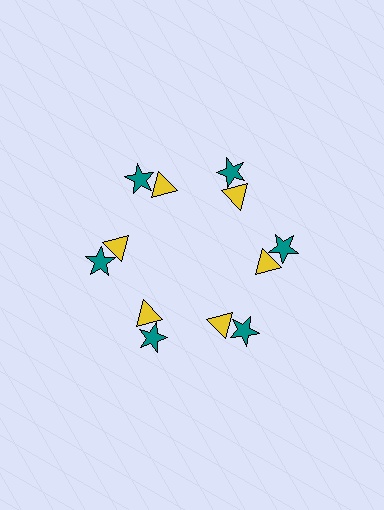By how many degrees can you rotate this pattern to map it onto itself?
The pattern maps onto itself every 60 degrees of rotation.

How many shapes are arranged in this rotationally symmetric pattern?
There are 12 shapes, arranged in 6 groups of 2.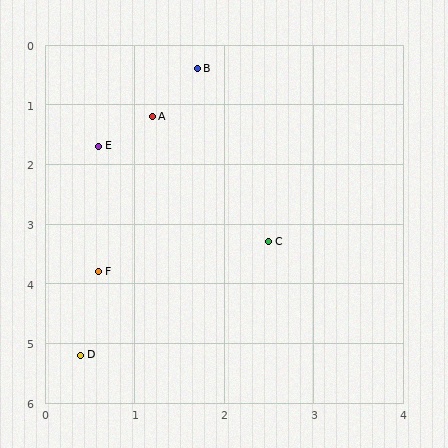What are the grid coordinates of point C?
Point C is at approximately (2.5, 3.3).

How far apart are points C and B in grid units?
Points C and B are about 3.0 grid units apart.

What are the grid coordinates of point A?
Point A is at approximately (1.2, 1.2).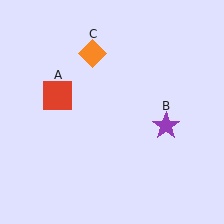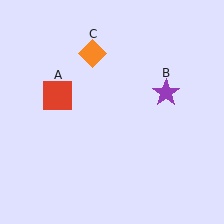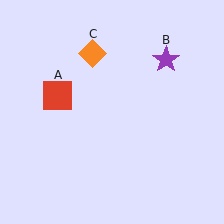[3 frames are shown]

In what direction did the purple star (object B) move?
The purple star (object B) moved up.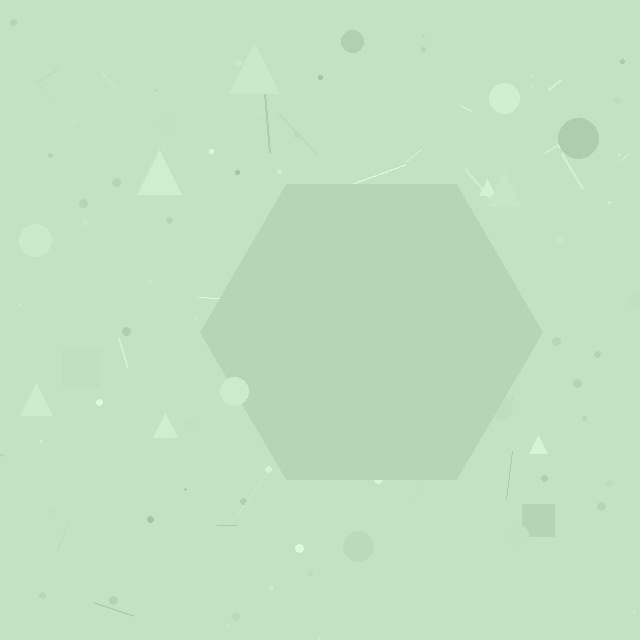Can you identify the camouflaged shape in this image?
The camouflaged shape is a hexagon.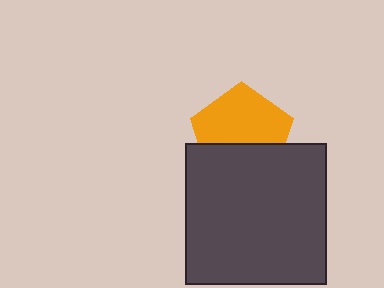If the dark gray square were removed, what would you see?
You would see the complete orange pentagon.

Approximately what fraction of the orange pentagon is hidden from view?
Roughly 39% of the orange pentagon is hidden behind the dark gray square.